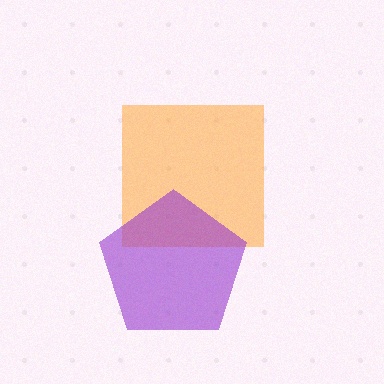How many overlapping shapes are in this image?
There are 2 overlapping shapes in the image.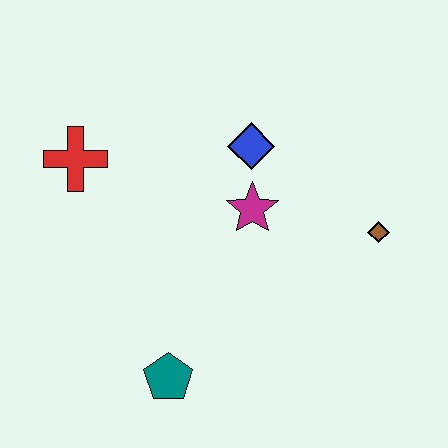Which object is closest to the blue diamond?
The magenta star is closest to the blue diamond.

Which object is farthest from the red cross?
The brown diamond is farthest from the red cross.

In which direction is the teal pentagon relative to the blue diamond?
The teal pentagon is below the blue diamond.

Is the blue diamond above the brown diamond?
Yes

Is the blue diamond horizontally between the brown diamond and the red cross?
Yes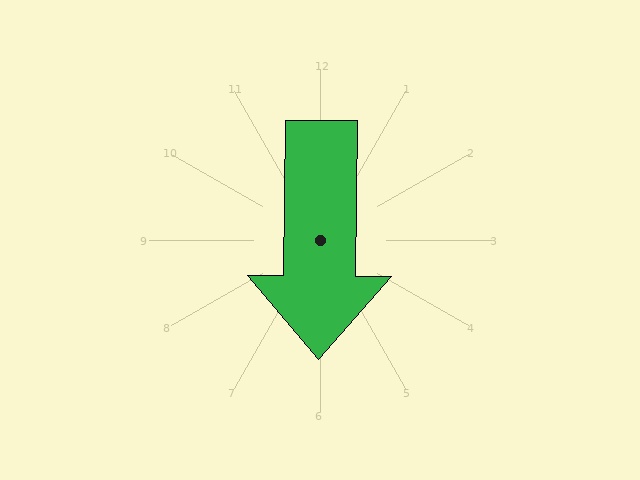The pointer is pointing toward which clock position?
Roughly 6 o'clock.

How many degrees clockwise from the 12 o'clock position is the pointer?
Approximately 181 degrees.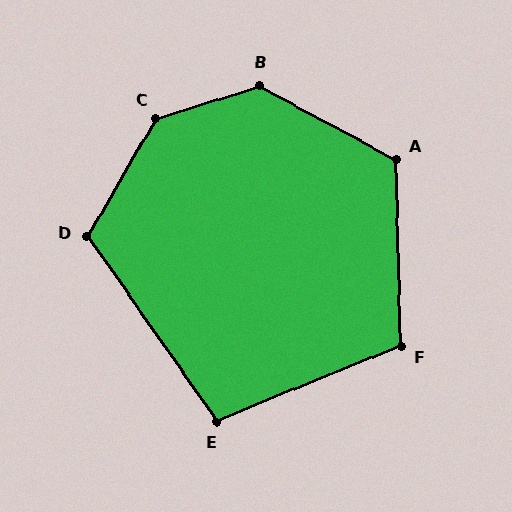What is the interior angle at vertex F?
Approximately 111 degrees (obtuse).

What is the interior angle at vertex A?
Approximately 120 degrees (obtuse).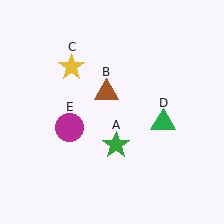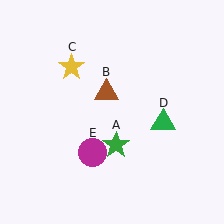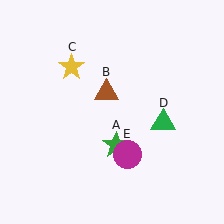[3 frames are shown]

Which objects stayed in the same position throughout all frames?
Green star (object A) and brown triangle (object B) and yellow star (object C) and green triangle (object D) remained stationary.